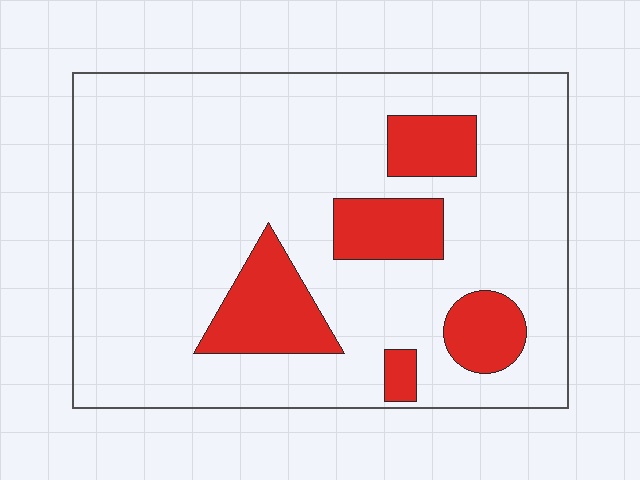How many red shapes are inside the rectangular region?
5.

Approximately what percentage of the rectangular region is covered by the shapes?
Approximately 20%.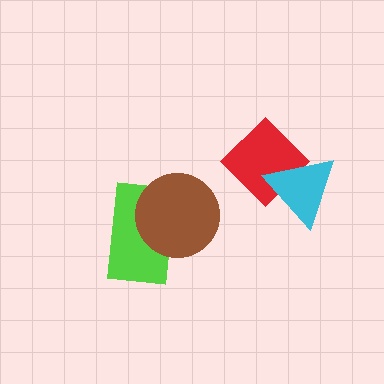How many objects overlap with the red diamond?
1 object overlaps with the red diamond.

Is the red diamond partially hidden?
Yes, it is partially covered by another shape.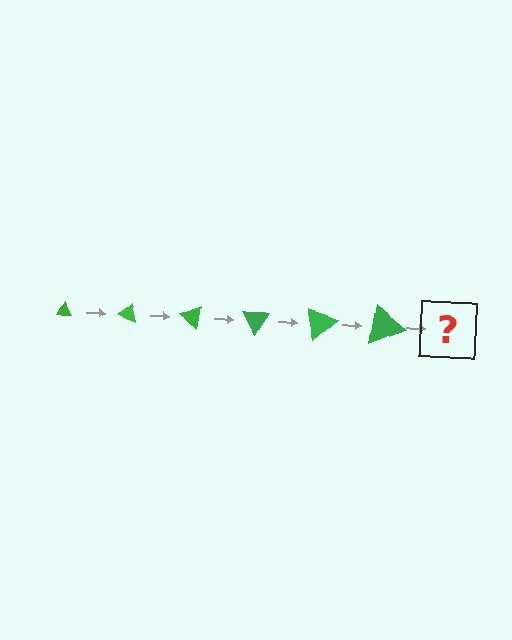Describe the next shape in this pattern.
It should be a triangle, larger than the previous one and rotated 120 degrees from the start.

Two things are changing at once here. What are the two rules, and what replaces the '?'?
The two rules are that the triangle grows larger each step and it rotates 20 degrees each step. The '?' should be a triangle, larger than the previous one and rotated 120 degrees from the start.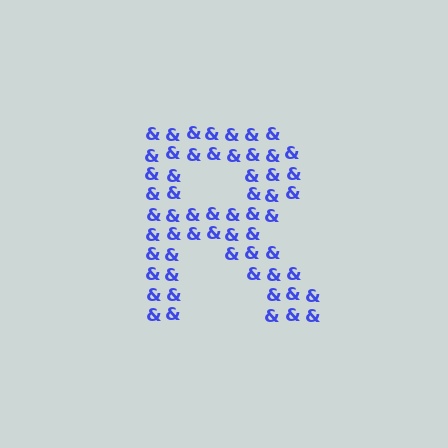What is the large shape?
The large shape is the letter R.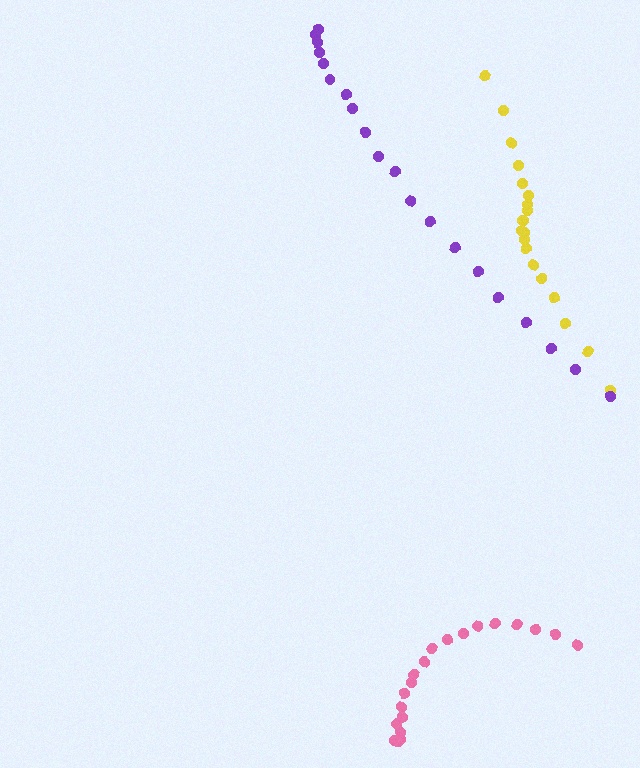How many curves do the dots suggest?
There are 3 distinct paths.